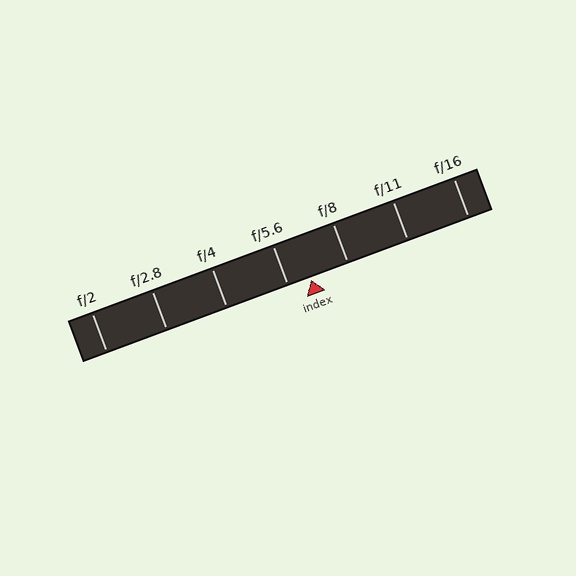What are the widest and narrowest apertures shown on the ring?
The widest aperture shown is f/2 and the narrowest is f/16.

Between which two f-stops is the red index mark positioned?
The index mark is between f/5.6 and f/8.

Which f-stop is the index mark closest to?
The index mark is closest to f/5.6.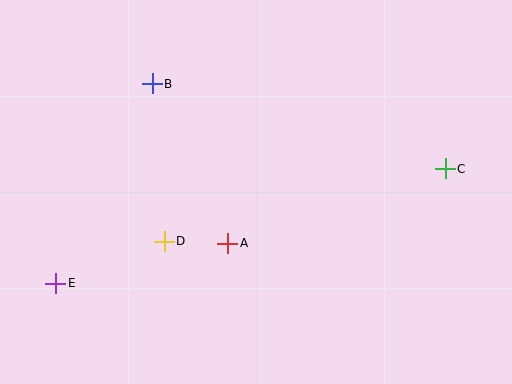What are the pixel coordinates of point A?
Point A is at (228, 243).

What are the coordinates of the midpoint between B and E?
The midpoint between B and E is at (104, 184).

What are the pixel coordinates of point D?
Point D is at (164, 241).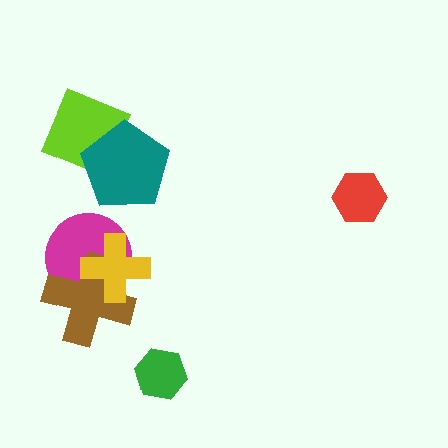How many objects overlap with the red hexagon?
0 objects overlap with the red hexagon.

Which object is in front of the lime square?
The teal pentagon is in front of the lime square.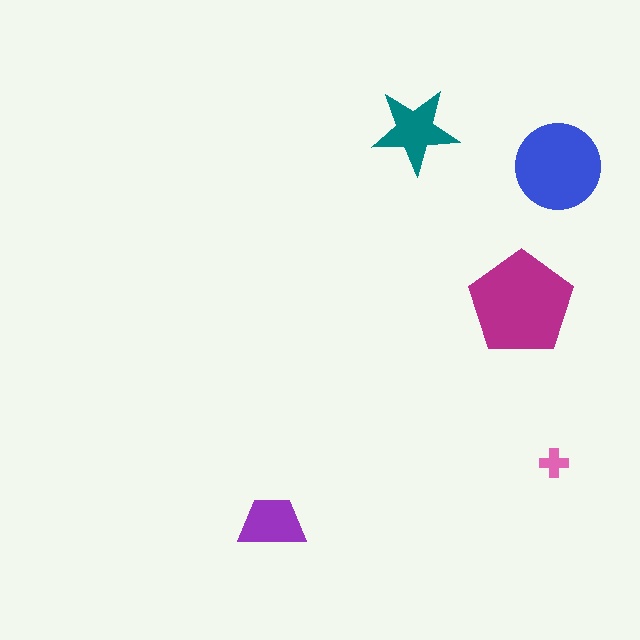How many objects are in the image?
There are 5 objects in the image.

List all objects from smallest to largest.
The pink cross, the purple trapezoid, the teal star, the blue circle, the magenta pentagon.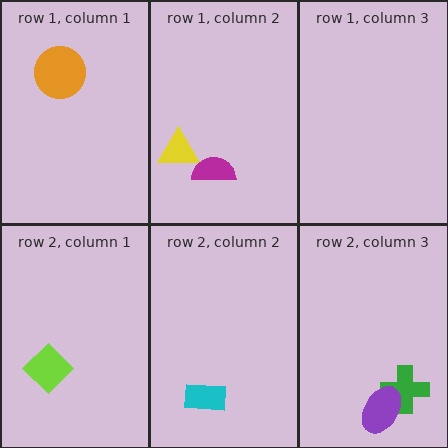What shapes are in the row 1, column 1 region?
The orange circle.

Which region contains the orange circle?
The row 1, column 1 region.